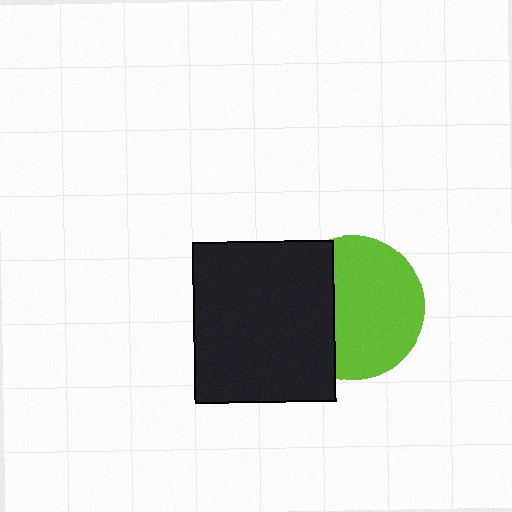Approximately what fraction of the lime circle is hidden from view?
Roughly 34% of the lime circle is hidden behind the black rectangle.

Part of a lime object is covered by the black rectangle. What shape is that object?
It is a circle.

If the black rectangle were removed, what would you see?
You would see the complete lime circle.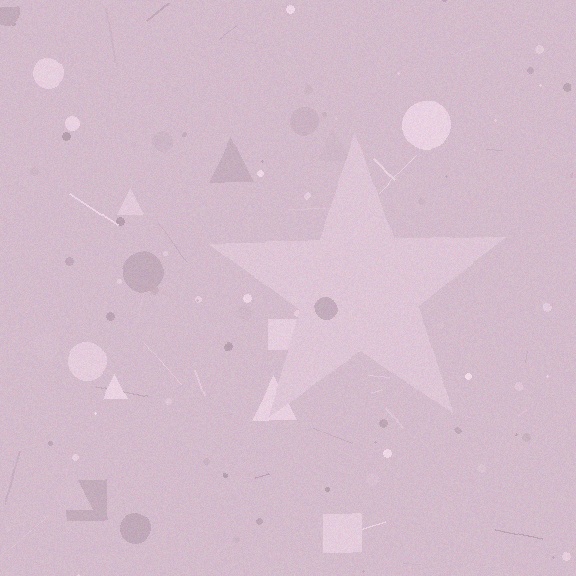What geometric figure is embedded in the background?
A star is embedded in the background.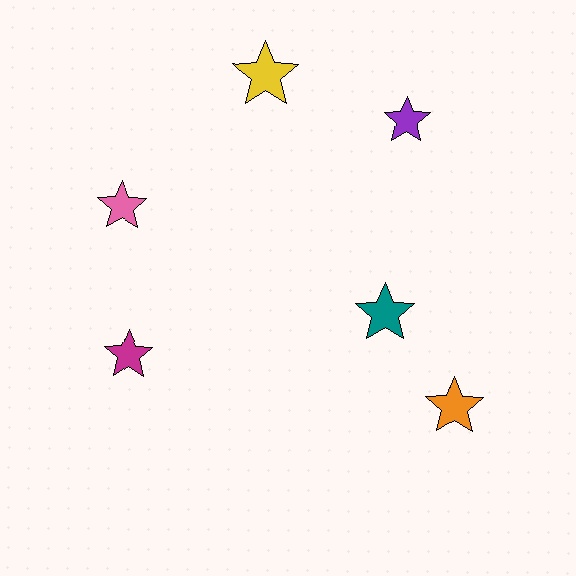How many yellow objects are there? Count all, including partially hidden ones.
There is 1 yellow object.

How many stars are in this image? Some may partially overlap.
There are 6 stars.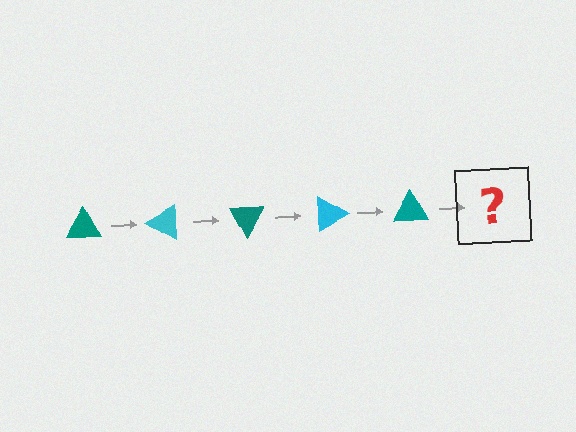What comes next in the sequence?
The next element should be a cyan triangle, rotated 150 degrees from the start.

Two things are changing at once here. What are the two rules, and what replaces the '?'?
The two rules are that it rotates 30 degrees each step and the color cycles through teal and cyan. The '?' should be a cyan triangle, rotated 150 degrees from the start.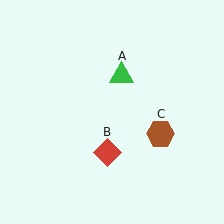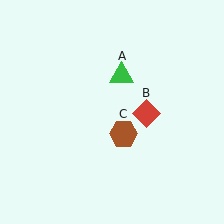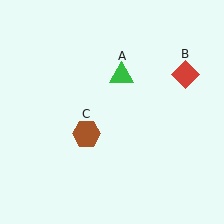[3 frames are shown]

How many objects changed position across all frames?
2 objects changed position: red diamond (object B), brown hexagon (object C).